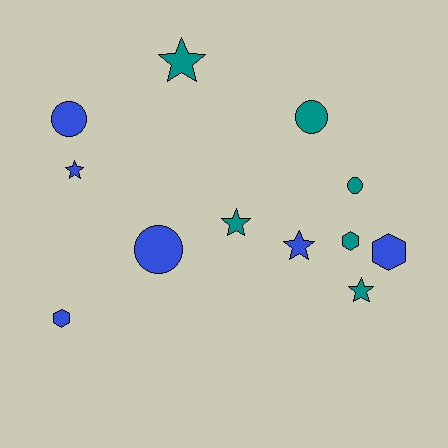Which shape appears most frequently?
Star, with 5 objects.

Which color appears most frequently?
Blue, with 6 objects.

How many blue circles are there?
There are 2 blue circles.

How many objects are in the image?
There are 12 objects.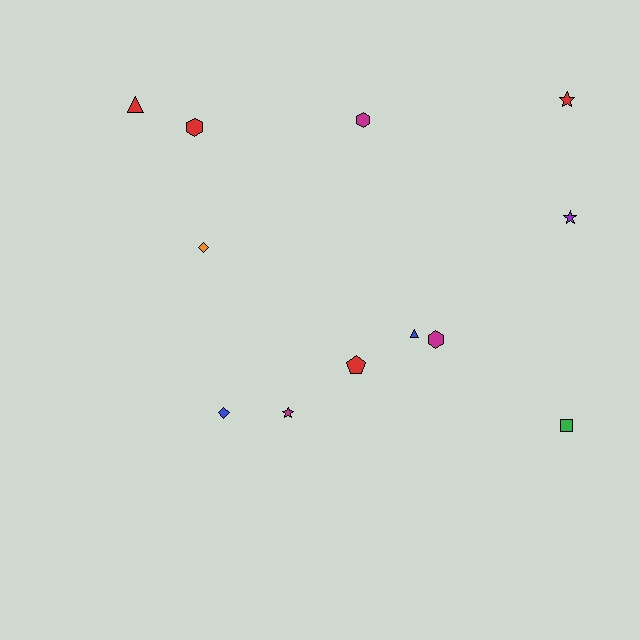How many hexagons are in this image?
There are 3 hexagons.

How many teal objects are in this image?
There are no teal objects.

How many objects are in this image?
There are 12 objects.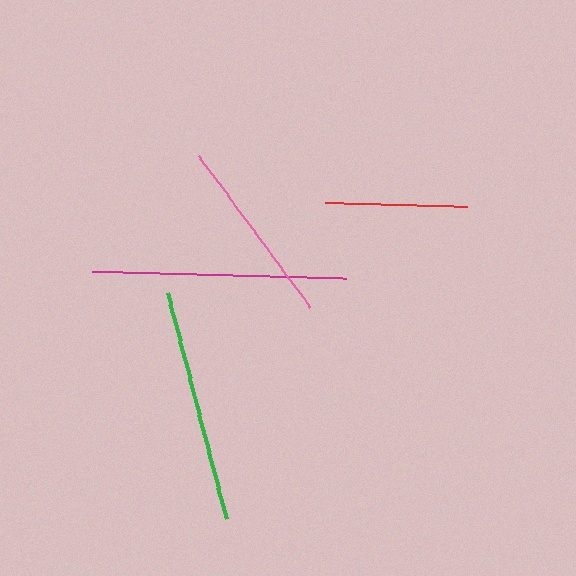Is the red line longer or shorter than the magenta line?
The magenta line is longer than the red line.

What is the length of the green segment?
The green segment is approximately 235 pixels long.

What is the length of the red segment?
The red segment is approximately 142 pixels long.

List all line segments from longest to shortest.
From longest to shortest: magenta, green, pink, red.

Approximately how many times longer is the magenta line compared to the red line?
The magenta line is approximately 1.8 times the length of the red line.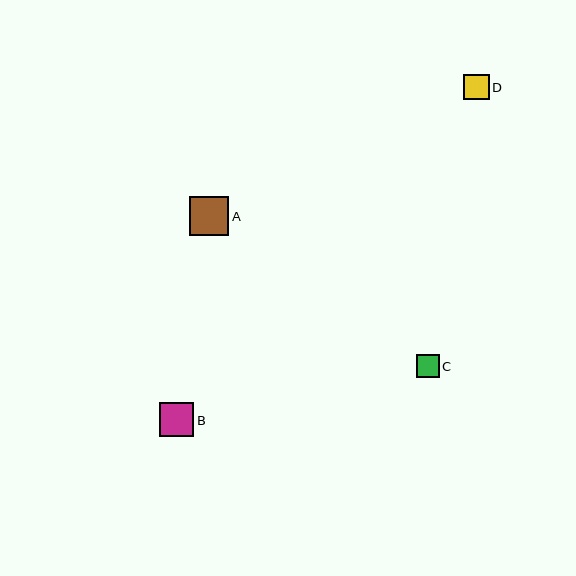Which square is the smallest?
Square C is the smallest with a size of approximately 23 pixels.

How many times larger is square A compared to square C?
Square A is approximately 1.7 times the size of square C.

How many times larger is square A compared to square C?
Square A is approximately 1.7 times the size of square C.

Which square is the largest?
Square A is the largest with a size of approximately 39 pixels.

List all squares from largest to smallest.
From largest to smallest: A, B, D, C.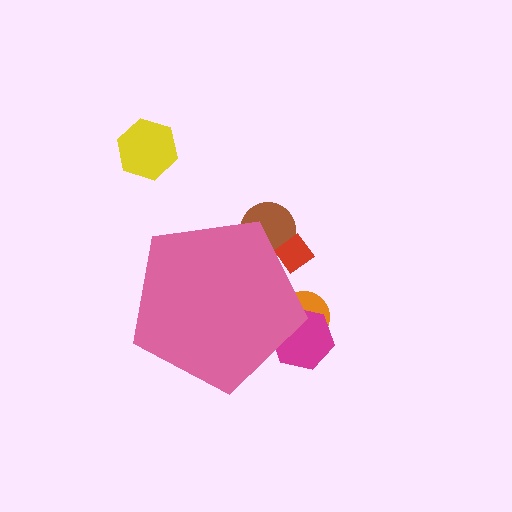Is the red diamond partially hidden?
Yes, the red diamond is partially hidden behind the pink pentagon.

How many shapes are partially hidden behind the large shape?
4 shapes are partially hidden.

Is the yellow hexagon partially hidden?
No, the yellow hexagon is fully visible.